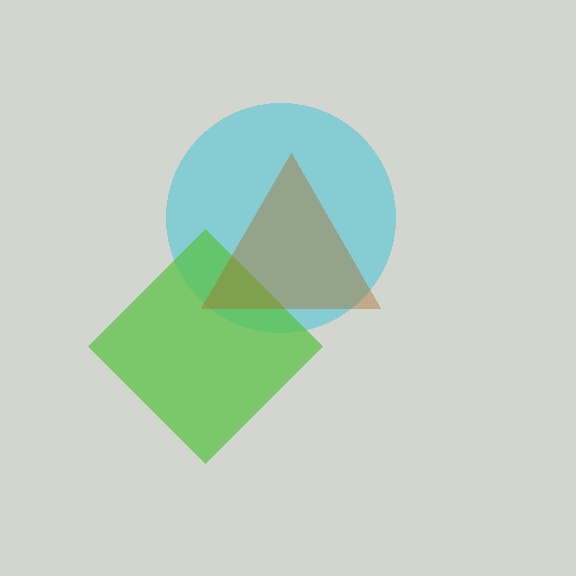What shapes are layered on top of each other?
The layered shapes are: a cyan circle, a lime diamond, a brown triangle.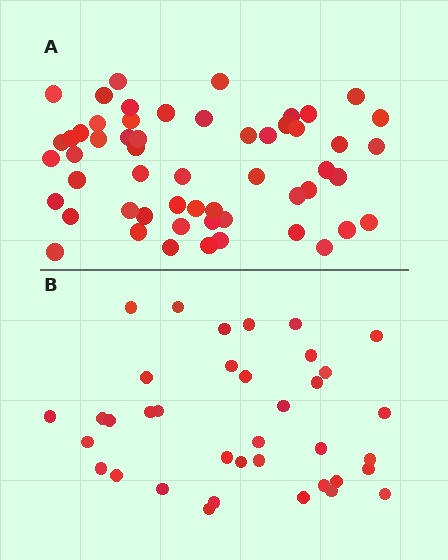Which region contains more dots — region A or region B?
Region A (the top region) has more dots.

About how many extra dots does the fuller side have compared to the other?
Region A has approximately 20 more dots than region B.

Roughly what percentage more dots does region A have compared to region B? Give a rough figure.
About 50% more.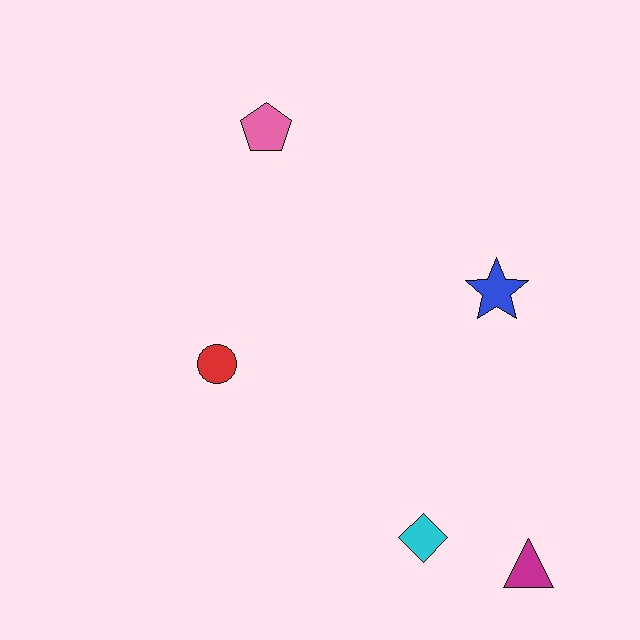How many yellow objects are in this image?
There are no yellow objects.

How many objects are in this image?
There are 5 objects.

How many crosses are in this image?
There are no crosses.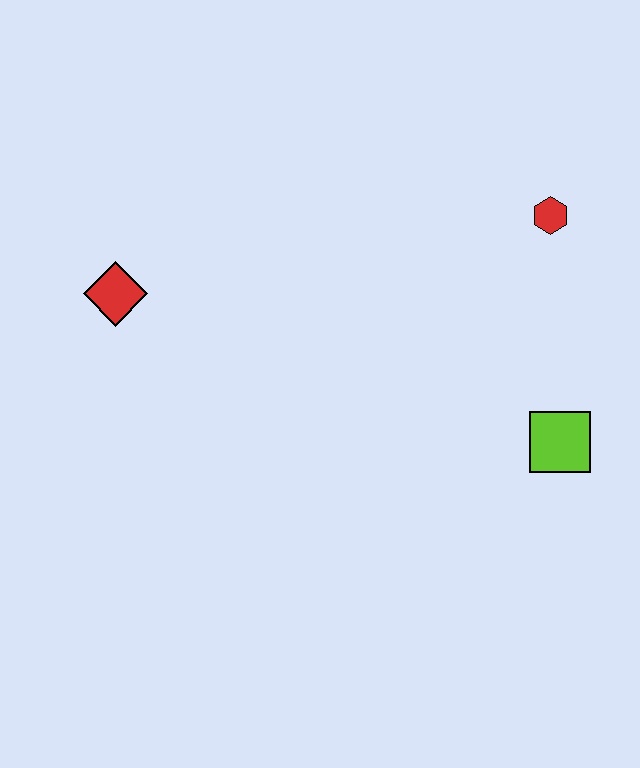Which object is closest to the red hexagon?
The lime square is closest to the red hexagon.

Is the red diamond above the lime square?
Yes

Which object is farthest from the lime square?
The red diamond is farthest from the lime square.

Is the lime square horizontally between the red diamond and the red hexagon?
No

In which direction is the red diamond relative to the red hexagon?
The red diamond is to the left of the red hexagon.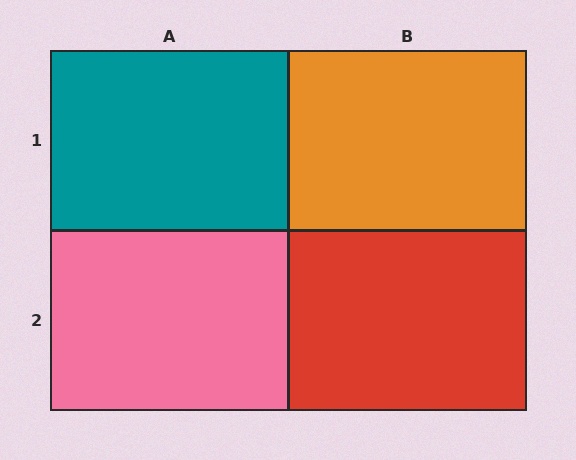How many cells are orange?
1 cell is orange.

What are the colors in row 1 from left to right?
Teal, orange.